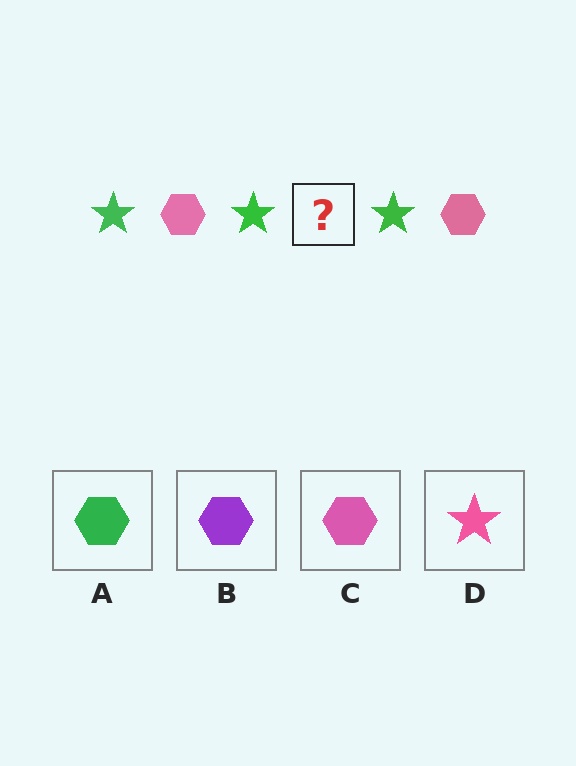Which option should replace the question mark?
Option C.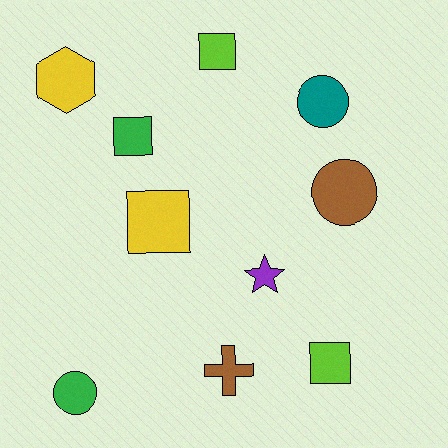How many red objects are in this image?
There are no red objects.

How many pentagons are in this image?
There are no pentagons.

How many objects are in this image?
There are 10 objects.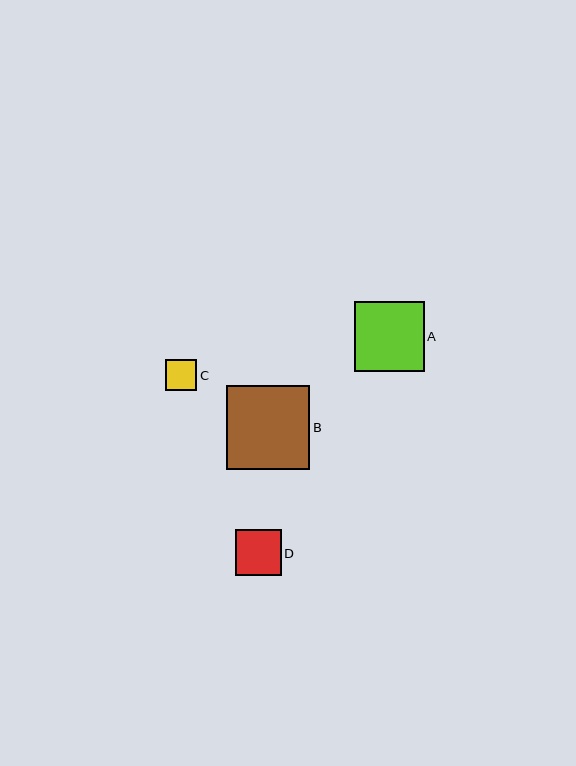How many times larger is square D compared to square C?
Square D is approximately 1.5 times the size of square C.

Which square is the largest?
Square B is the largest with a size of approximately 84 pixels.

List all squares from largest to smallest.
From largest to smallest: B, A, D, C.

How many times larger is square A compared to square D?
Square A is approximately 1.5 times the size of square D.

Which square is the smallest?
Square C is the smallest with a size of approximately 31 pixels.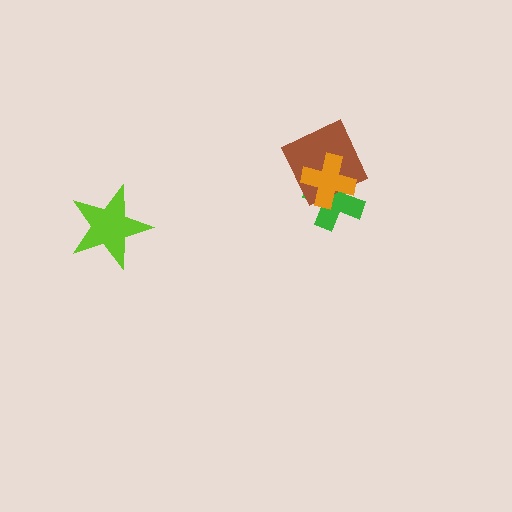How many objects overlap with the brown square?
2 objects overlap with the brown square.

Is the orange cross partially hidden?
No, no other shape covers it.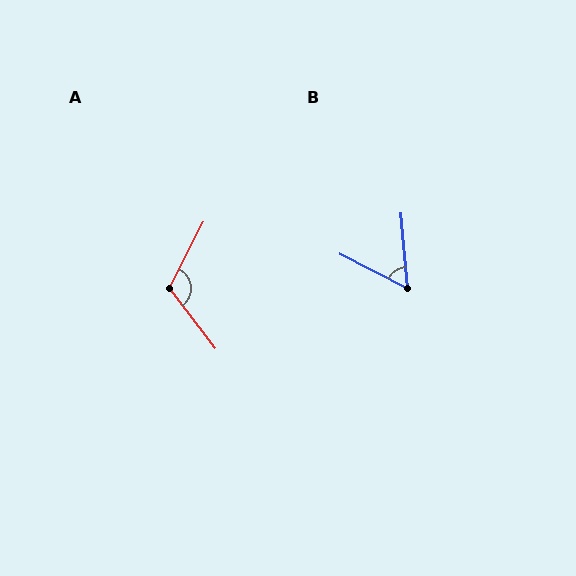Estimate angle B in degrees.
Approximately 58 degrees.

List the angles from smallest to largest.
B (58°), A (115°).